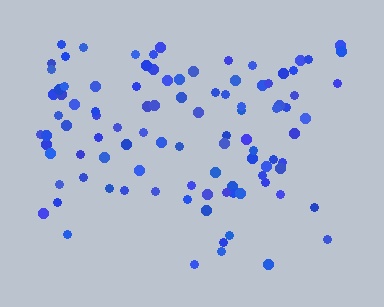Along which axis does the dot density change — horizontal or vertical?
Vertical.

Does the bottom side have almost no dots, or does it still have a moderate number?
Still a moderate number, just noticeably fewer than the top.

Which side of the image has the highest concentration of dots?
The top.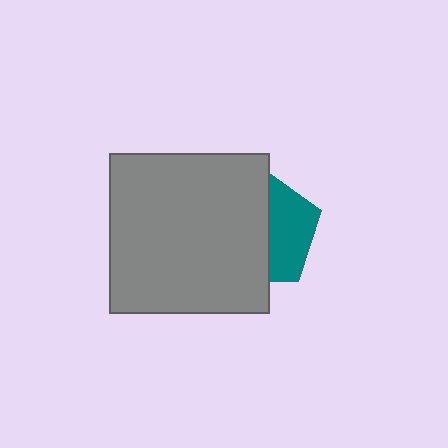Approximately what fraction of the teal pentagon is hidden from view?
Roughly 59% of the teal pentagon is hidden behind the gray rectangle.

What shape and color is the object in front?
The object in front is a gray rectangle.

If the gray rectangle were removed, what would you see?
You would see the complete teal pentagon.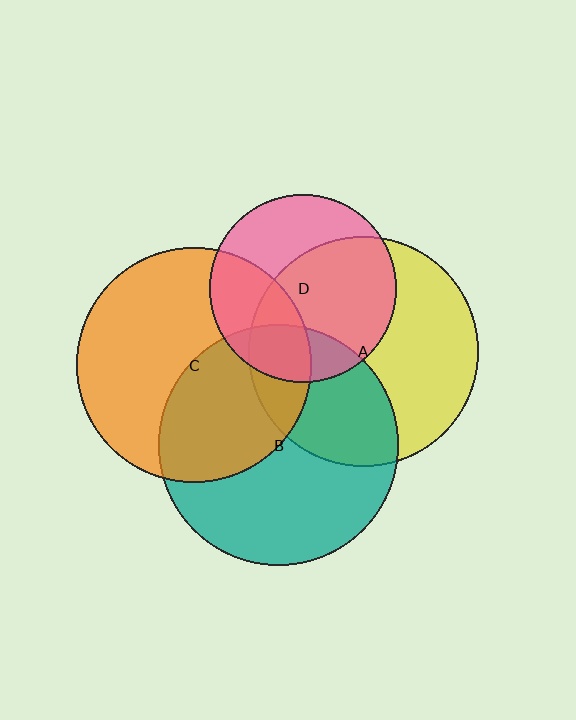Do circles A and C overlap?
Yes.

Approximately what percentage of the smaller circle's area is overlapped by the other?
Approximately 15%.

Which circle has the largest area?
Circle B (teal).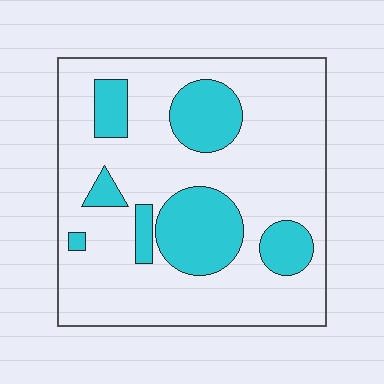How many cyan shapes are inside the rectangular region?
7.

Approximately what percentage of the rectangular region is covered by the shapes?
Approximately 25%.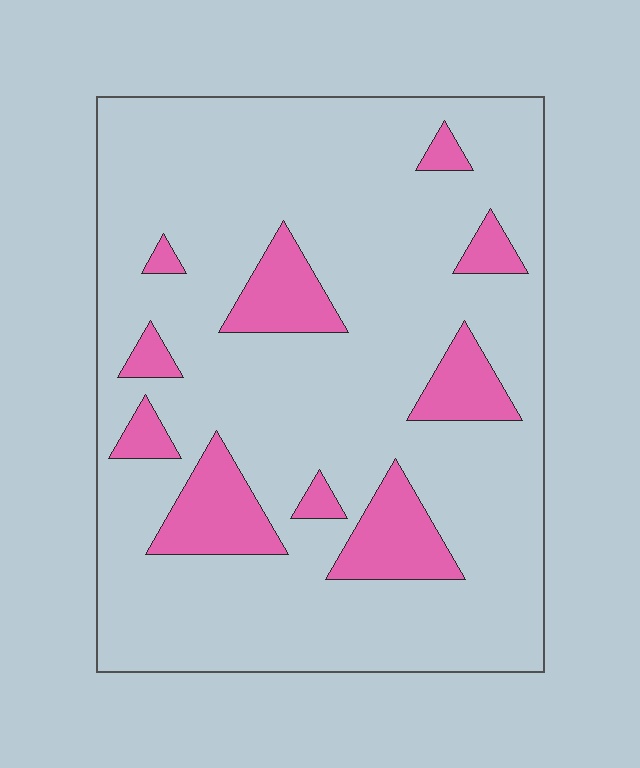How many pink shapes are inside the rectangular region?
10.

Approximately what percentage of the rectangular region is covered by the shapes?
Approximately 15%.